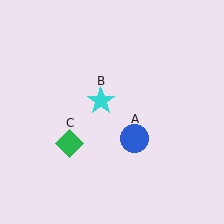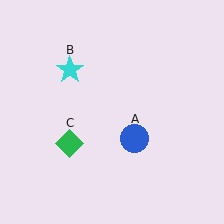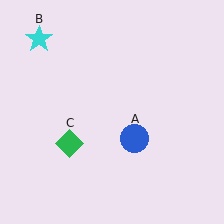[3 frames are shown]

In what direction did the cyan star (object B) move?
The cyan star (object B) moved up and to the left.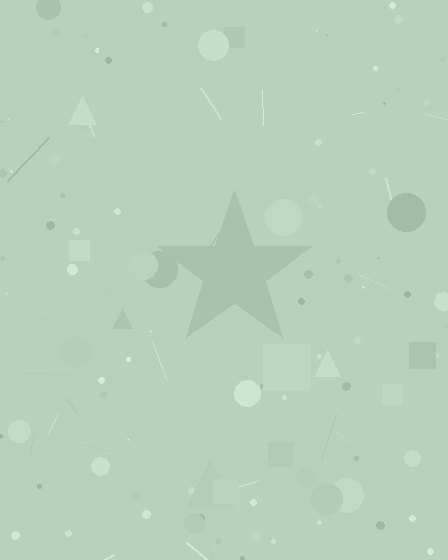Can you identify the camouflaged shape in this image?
The camouflaged shape is a star.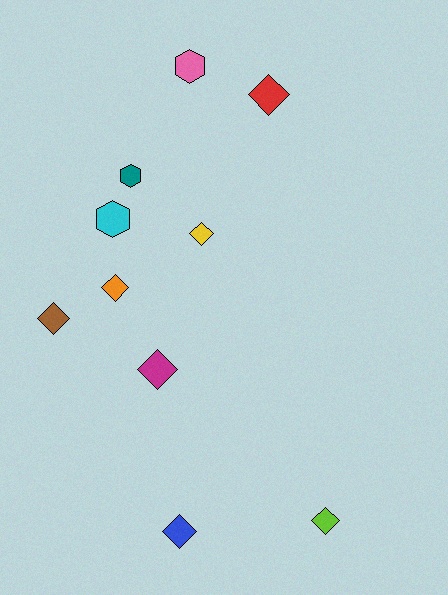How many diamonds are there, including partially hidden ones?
There are 7 diamonds.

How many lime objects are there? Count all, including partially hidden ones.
There is 1 lime object.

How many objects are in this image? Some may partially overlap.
There are 10 objects.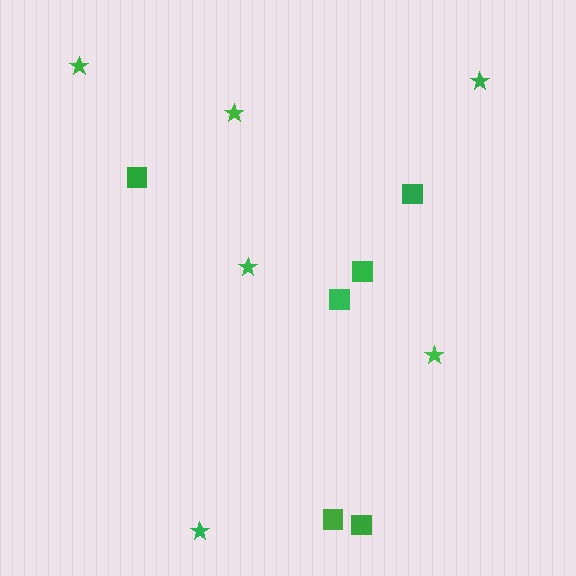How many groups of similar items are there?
There are 2 groups: one group of squares (6) and one group of stars (6).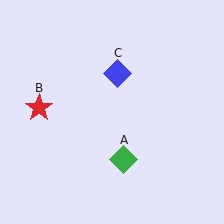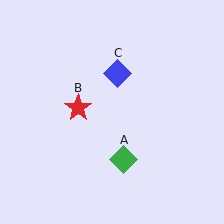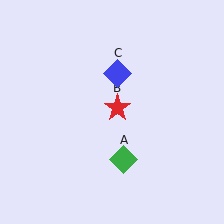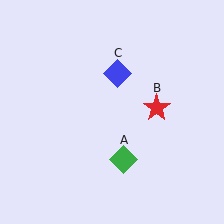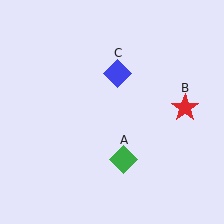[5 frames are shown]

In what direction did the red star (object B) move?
The red star (object B) moved right.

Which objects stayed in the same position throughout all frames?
Green diamond (object A) and blue diamond (object C) remained stationary.